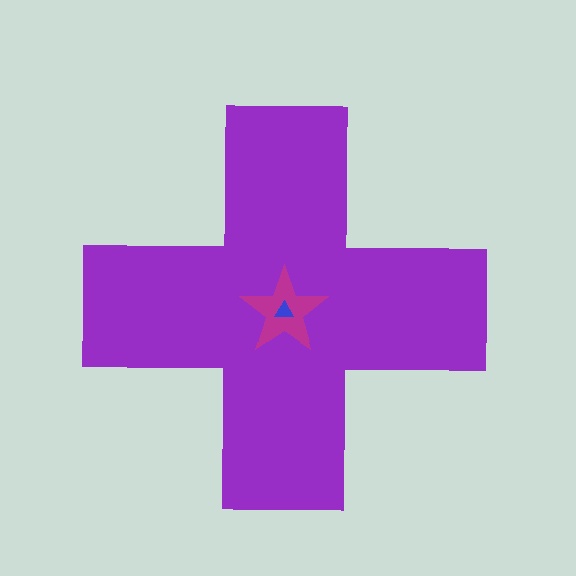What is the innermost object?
The blue triangle.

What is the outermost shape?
The purple cross.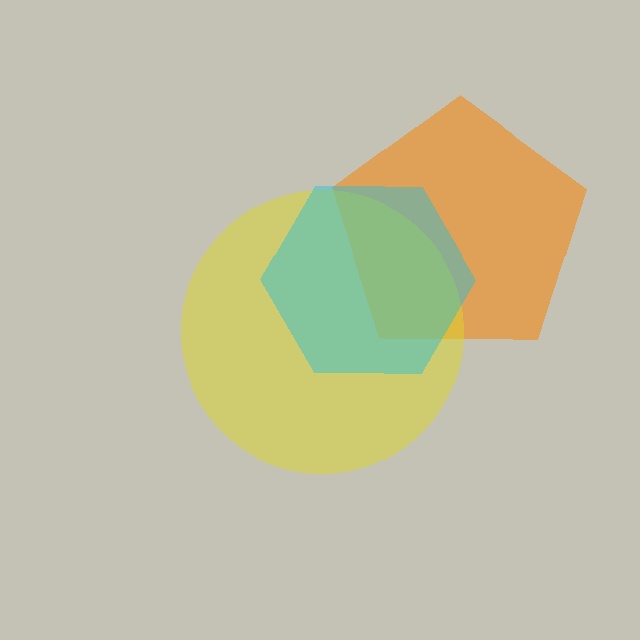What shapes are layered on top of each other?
The layered shapes are: an orange pentagon, a yellow circle, a cyan hexagon.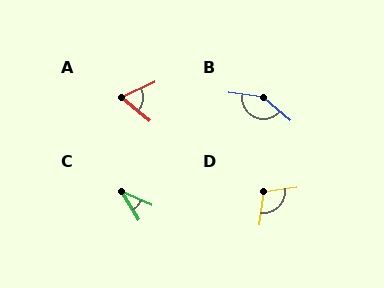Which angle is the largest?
B, at approximately 146 degrees.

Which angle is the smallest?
C, at approximately 33 degrees.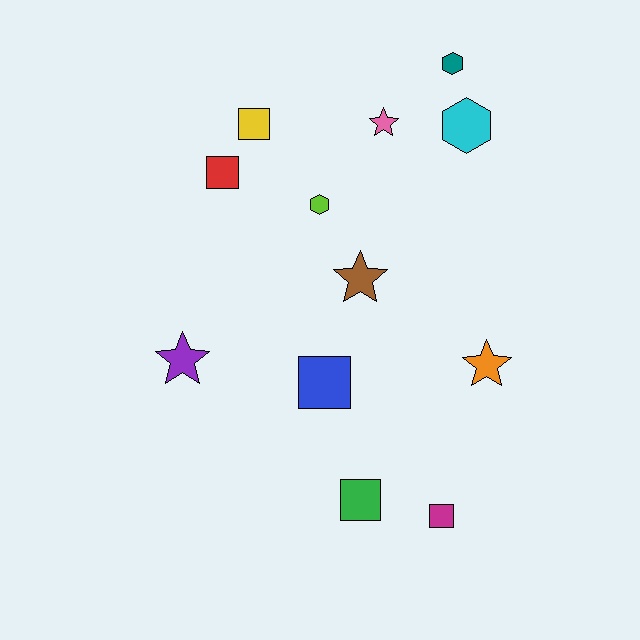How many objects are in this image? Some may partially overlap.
There are 12 objects.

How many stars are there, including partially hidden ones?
There are 4 stars.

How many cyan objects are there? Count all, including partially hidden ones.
There is 1 cyan object.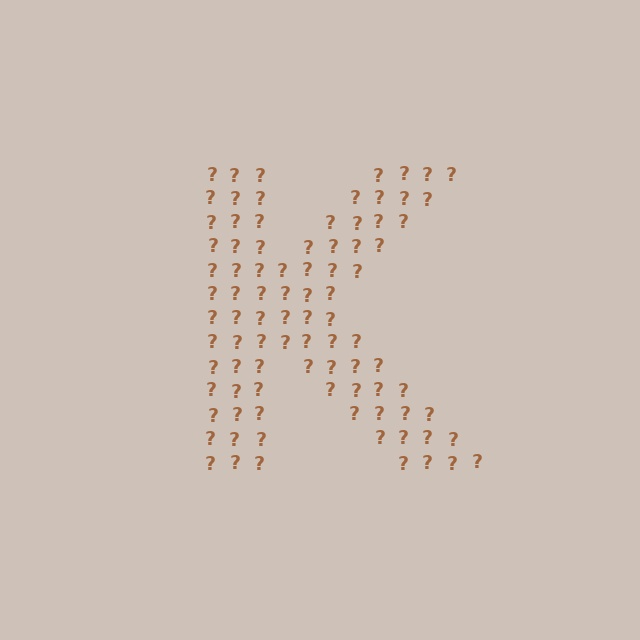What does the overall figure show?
The overall figure shows the letter K.